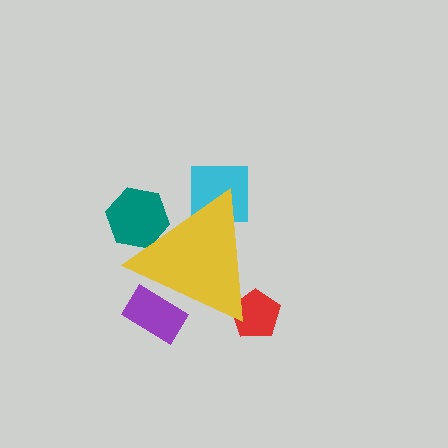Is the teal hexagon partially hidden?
Yes, the teal hexagon is partially hidden behind the yellow triangle.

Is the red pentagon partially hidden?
Yes, the red pentagon is partially hidden behind the yellow triangle.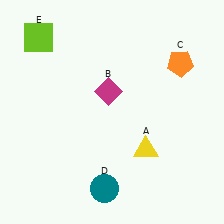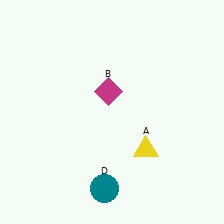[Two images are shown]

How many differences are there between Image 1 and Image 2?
There are 2 differences between the two images.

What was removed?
The orange pentagon (C), the lime square (E) were removed in Image 2.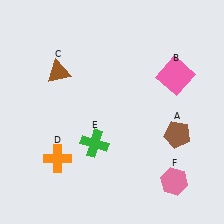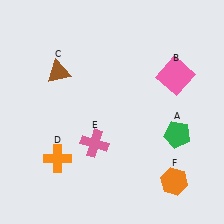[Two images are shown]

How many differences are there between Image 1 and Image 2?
There are 3 differences between the two images.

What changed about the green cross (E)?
In Image 1, E is green. In Image 2, it changed to pink.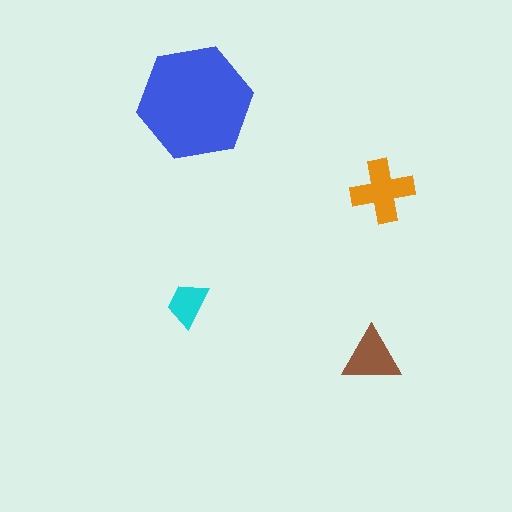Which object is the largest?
The blue hexagon.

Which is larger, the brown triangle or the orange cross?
The orange cross.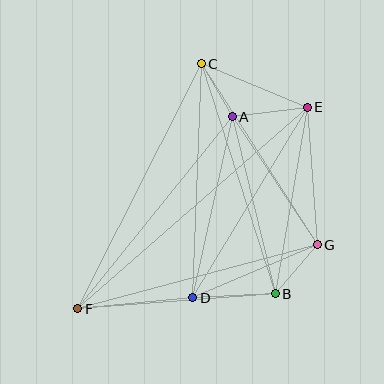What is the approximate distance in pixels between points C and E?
The distance between C and E is approximately 115 pixels.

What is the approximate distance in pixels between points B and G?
The distance between B and G is approximately 64 pixels.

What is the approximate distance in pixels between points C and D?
The distance between C and D is approximately 234 pixels.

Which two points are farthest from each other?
Points E and F are farthest from each other.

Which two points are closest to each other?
Points A and C are closest to each other.